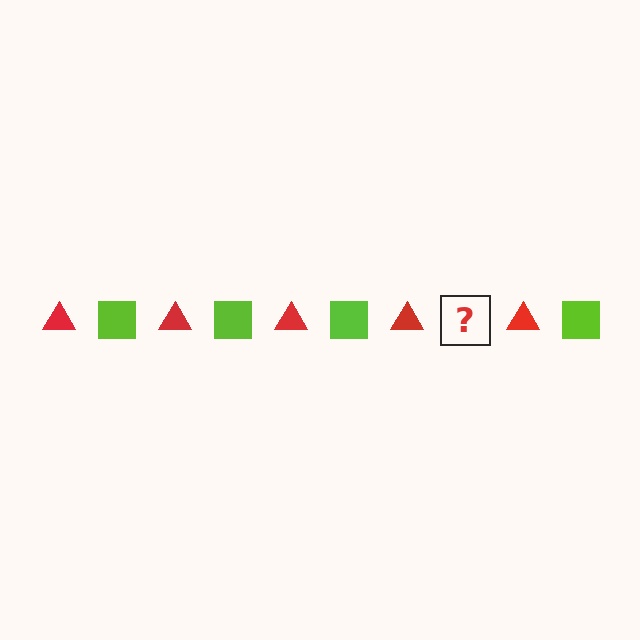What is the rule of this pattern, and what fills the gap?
The rule is that the pattern alternates between red triangle and lime square. The gap should be filled with a lime square.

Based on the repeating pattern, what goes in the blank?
The blank should be a lime square.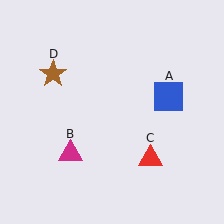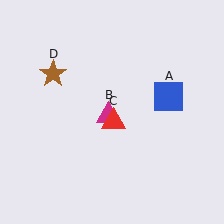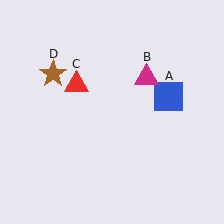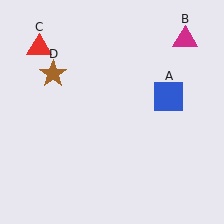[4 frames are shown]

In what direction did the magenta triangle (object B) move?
The magenta triangle (object B) moved up and to the right.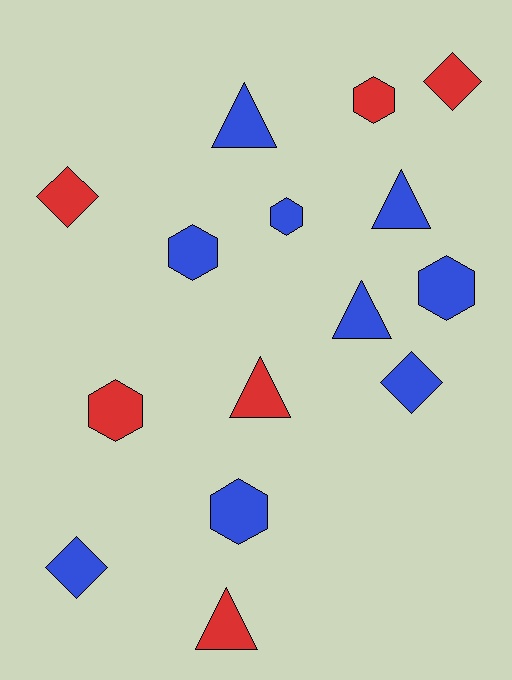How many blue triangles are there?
There are 3 blue triangles.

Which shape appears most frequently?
Hexagon, with 6 objects.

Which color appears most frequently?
Blue, with 9 objects.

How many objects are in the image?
There are 15 objects.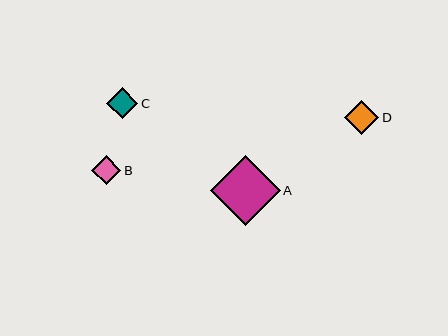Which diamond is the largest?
Diamond A is the largest with a size of approximately 70 pixels.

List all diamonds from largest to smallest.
From largest to smallest: A, D, C, B.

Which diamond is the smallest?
Diamond B is the smallest with a size of approximately 29 pixels.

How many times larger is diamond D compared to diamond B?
Diamond D is approximately 1.2 times the size of diamond B.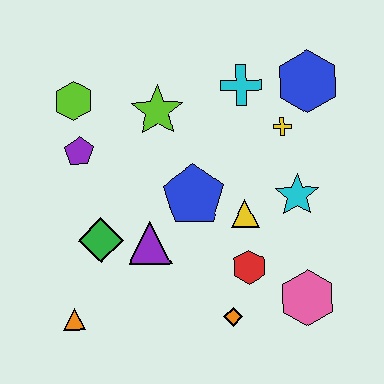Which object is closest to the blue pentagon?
The yellow triangle is closest to the blue pentagon.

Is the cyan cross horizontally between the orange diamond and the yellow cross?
Yes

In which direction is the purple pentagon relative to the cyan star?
The purple pentagon is to the left of the cyan star.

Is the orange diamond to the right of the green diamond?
Yes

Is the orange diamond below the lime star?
Yes